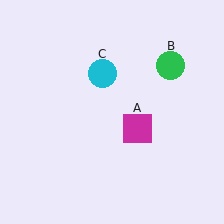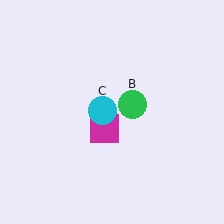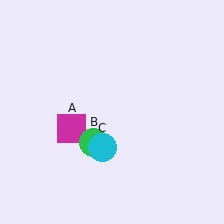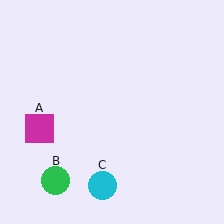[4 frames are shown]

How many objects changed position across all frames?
3 objects changed position: magenta square (object A), green circle (object B), cyan circle (object C).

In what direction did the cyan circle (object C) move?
The cyan circle (object C) moved down.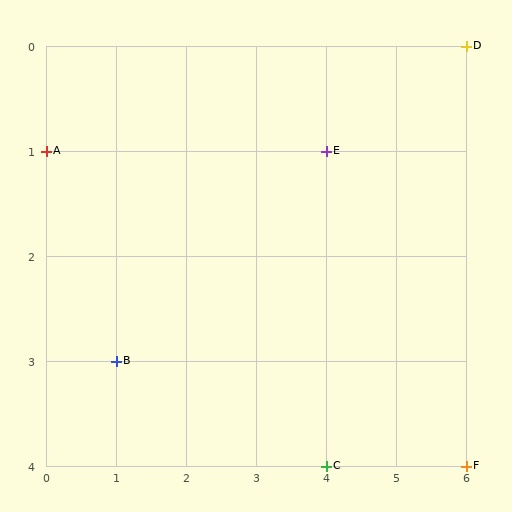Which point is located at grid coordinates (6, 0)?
Point D is at (6, 0).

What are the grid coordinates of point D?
Point D is at grid coordinates (6, 0).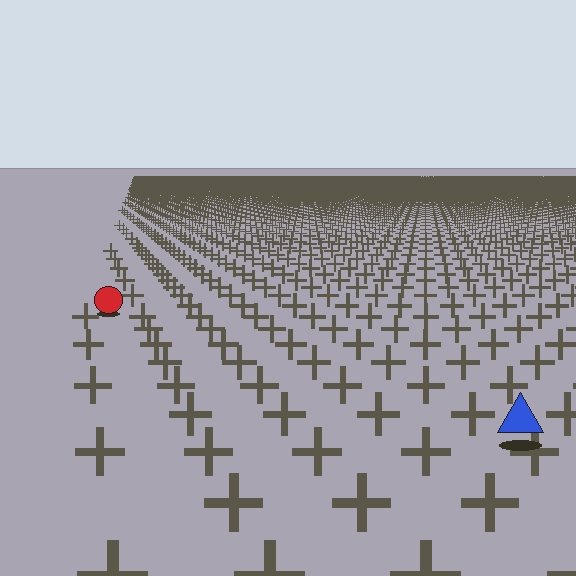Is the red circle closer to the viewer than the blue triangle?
No. The blue triangle is closer — you can tell from the texture gradient: the ground texture is coarser near it.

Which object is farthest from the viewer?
The red circle is farthest from the viewer. It appears smaller and the ground texture around it is denser.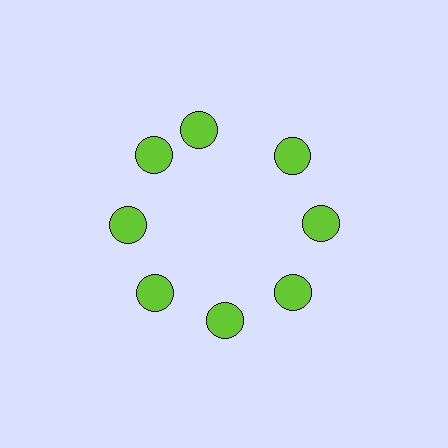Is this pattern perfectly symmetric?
No. The 8 lime circles are arranged in a ring, but one element near the 12 o'clock position is rotated out of alignment along the ring, breaking the 8-fold rotational symmetry.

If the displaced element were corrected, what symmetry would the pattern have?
It would have 8-fold rotational symmetry — the pattern would map onto itself every 45 degrees.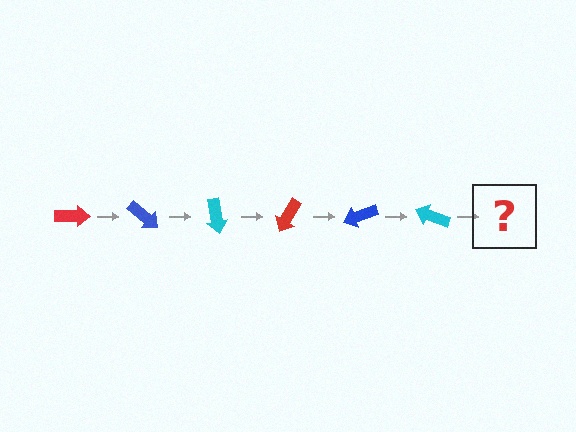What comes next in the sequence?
The next element should be a red arrow, rotated 240 degrees from the start.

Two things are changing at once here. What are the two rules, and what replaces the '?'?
The two rules are that it rotates 40 degrees each step and the color cycles through red, blue, and cyan. The '?' should be a red arrow, rotated 240 degrees from the start.